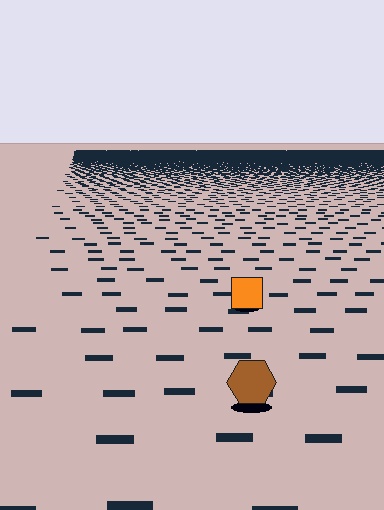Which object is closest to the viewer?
The brown hexagon is closest. The texture marks near it are larger and more spread out.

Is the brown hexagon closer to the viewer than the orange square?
Yes. The brown hexagon is closer — you can tell from the texture gradient: the ground texture is coarser near it.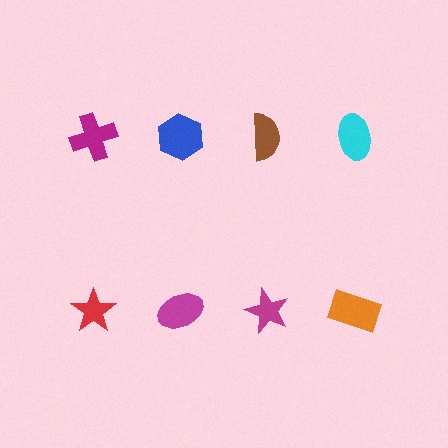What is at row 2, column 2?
A magenta ellipse.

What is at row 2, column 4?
An orange rectangle.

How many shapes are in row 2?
4 shapes.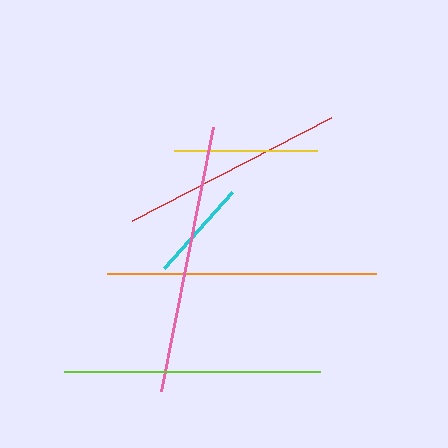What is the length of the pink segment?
The pink segment is approximately 270 pixels long.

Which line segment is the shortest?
The cyan line is the shortest at approximately 102 pixels.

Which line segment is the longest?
The pink line is the longest at approximately 270 pixels.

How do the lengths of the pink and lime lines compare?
The pink and lime lines are approximately the same length.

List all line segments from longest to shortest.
From longest to shortest: pink, orange, lime, red, yellow, cyan.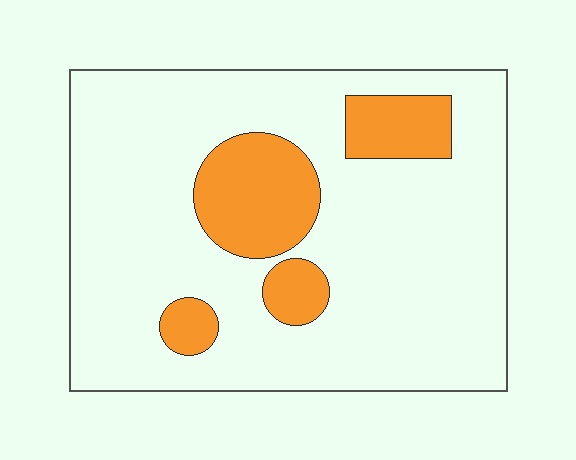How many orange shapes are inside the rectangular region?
4.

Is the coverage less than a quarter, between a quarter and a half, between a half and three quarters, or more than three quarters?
Less than a quarter.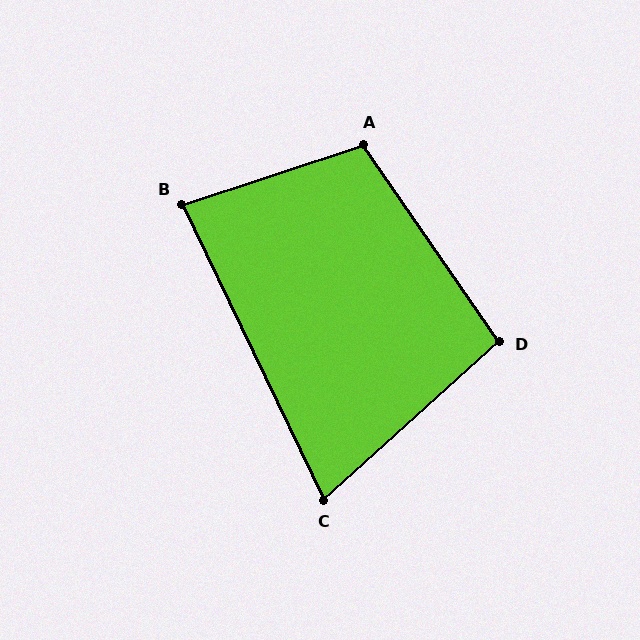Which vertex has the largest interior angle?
A, at approximately 106 degrees.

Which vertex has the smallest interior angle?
C, at approximately 74 degrees.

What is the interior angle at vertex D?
Approximately 97 degrees (obtuse).